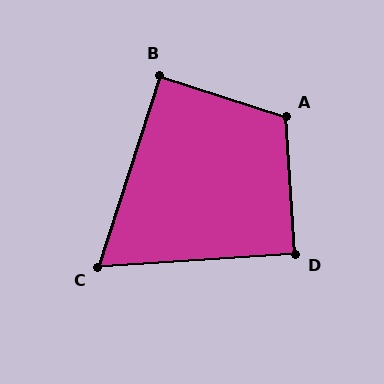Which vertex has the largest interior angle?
A, at approximately 112 degrees.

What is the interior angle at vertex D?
Approximately 90 degrees (approximately right).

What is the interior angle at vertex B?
Approximately 90 degrees (approximately right).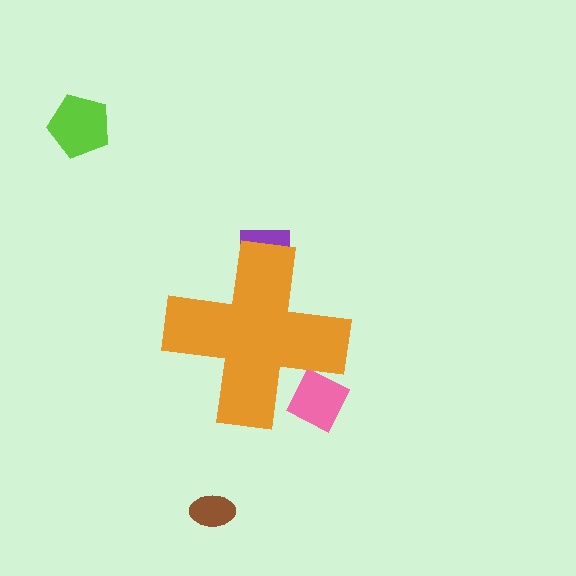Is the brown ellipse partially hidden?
No, the brown ellipse is fully visible.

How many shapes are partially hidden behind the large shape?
2 shapes are partially hidden.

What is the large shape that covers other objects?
An orange cross.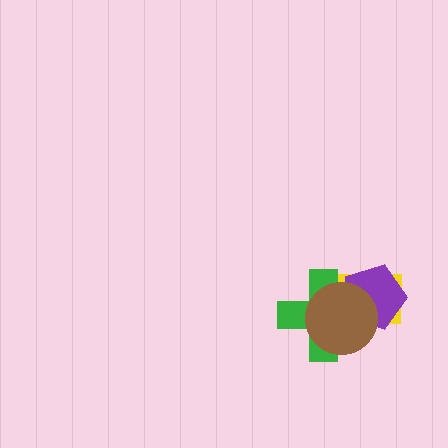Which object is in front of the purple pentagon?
The brown circle is in front of the purple pentagon.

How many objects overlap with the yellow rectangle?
3 objects overlap with the yellow rectangle.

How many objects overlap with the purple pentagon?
3 objects overlap with the purple pentagon.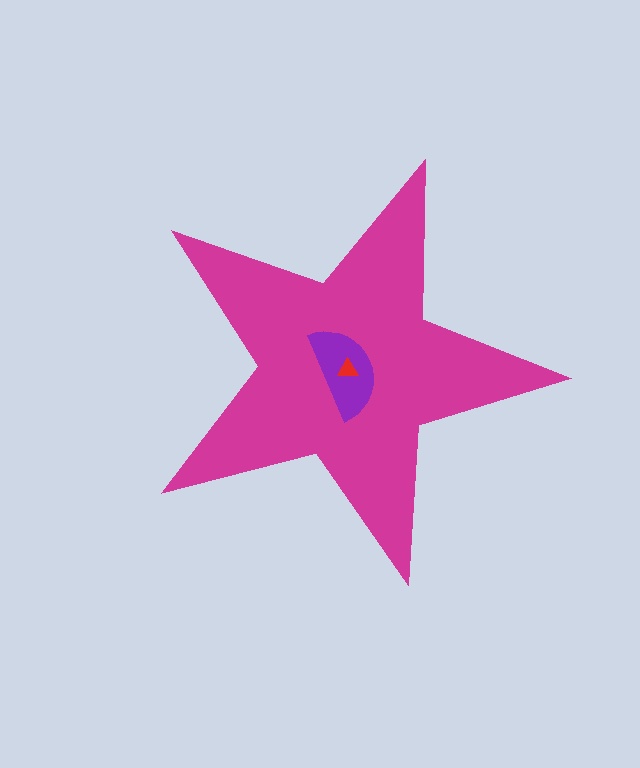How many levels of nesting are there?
3.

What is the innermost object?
The red triangle.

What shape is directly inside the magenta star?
The purple semicircle.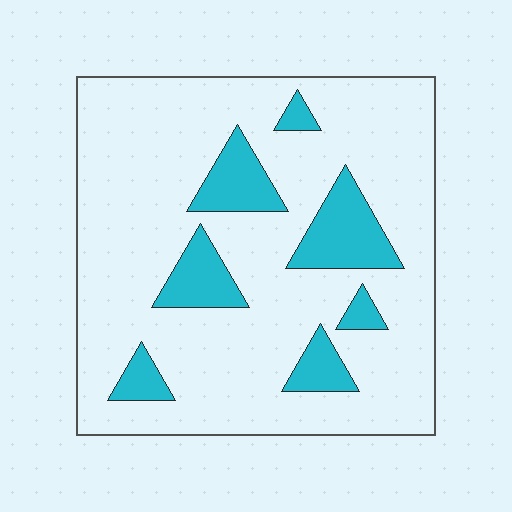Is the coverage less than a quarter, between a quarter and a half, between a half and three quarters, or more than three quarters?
Less than a quarter.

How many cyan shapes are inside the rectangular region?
7.